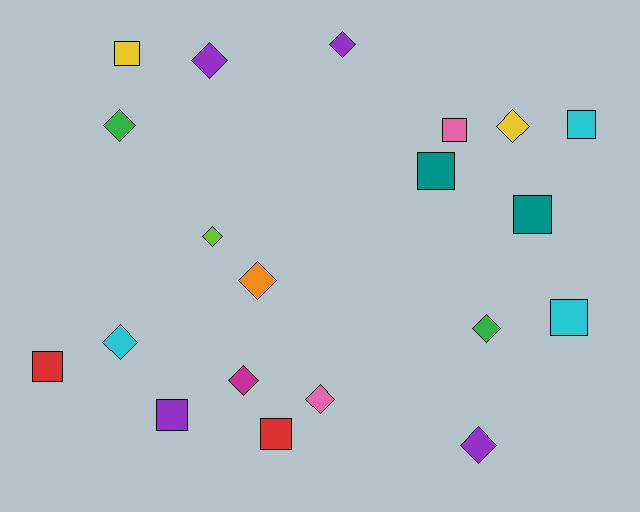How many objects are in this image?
There are 20 objects.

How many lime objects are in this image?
There is 1 lime object.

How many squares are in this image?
There are 9 squares.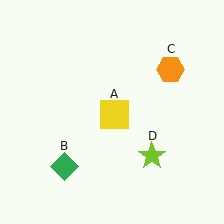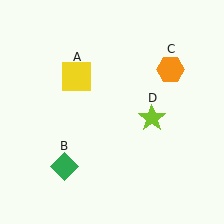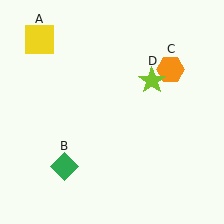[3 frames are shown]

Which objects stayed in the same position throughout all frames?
Green diamond (object B) and orange hexagon (object C) remained stationary.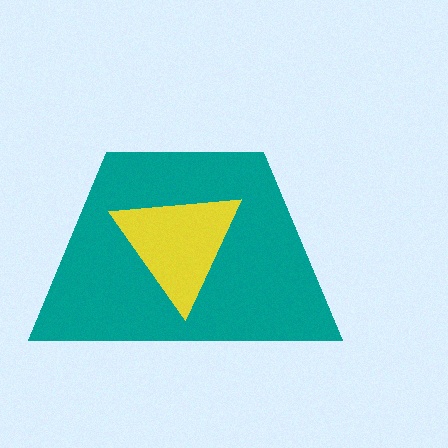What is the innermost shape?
The yellow triangle.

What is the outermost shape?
The teal trapezoid.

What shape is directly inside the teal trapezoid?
The yellow triangle.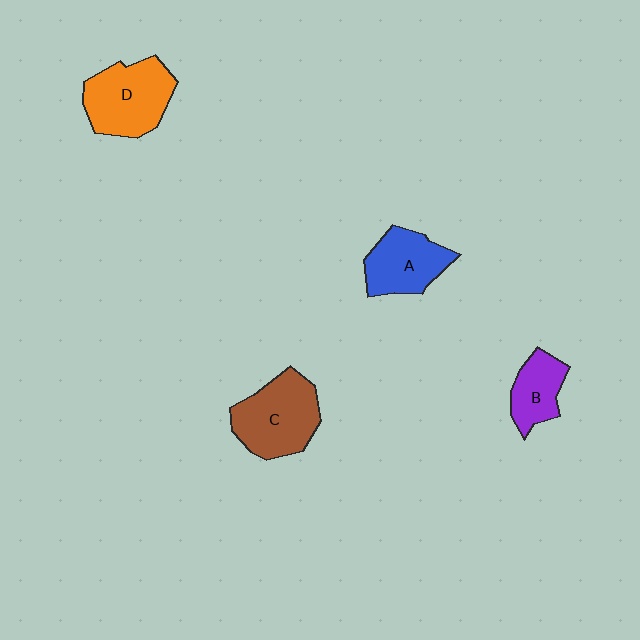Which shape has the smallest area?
Shape B (purple).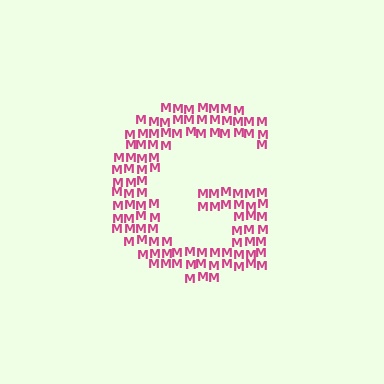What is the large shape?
The large shape is the letter G.